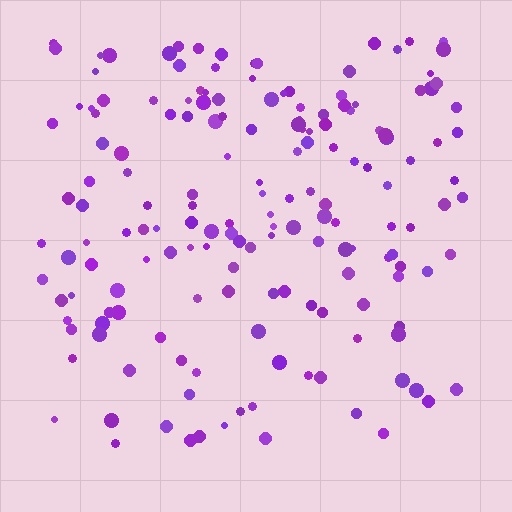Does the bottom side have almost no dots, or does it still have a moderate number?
Still a moderate number, just noticeably fewer than the top.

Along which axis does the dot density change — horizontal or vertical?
Vertical.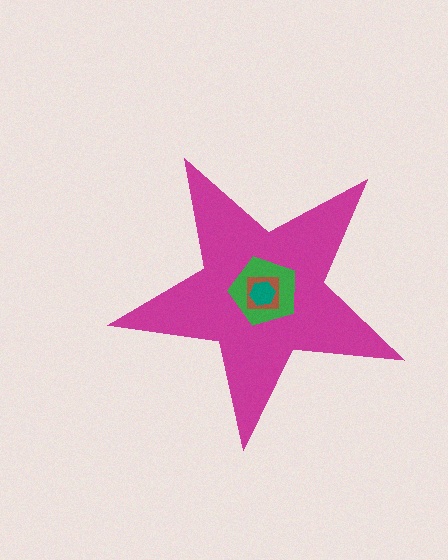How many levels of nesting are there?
4.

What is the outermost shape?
The magenta star.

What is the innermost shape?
The teal hexagon.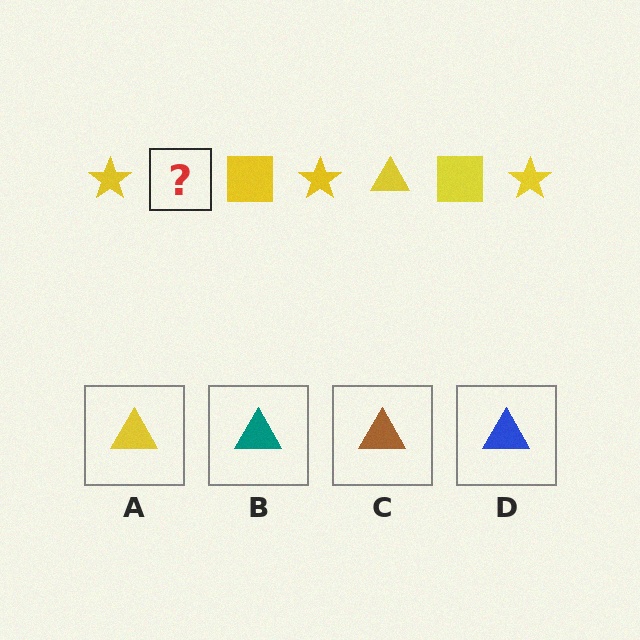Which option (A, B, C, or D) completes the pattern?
A.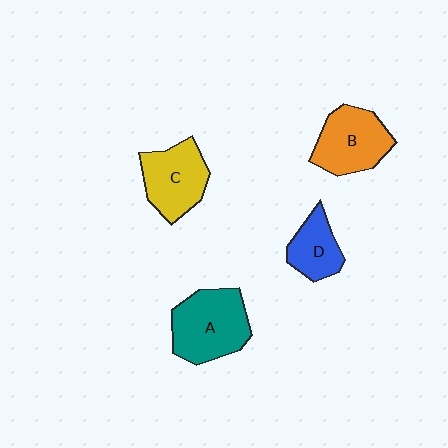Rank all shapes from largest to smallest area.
From largest to smallest: A (teal), B (orange), C (yellow), D (blue).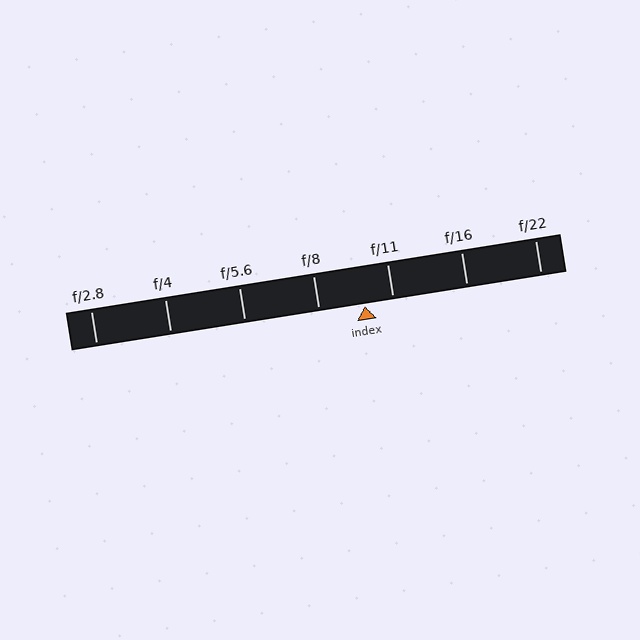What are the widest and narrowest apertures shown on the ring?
The widest aperture shown is f/2.8 and the narrowest is f/22.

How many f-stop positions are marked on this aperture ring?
There are 7 f-stop positions marked.